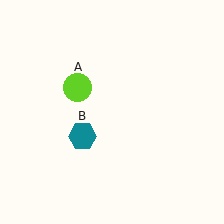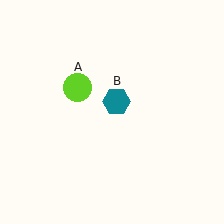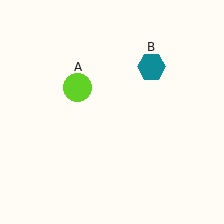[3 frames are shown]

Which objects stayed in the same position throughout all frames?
Lime circle (object A) remained stationary.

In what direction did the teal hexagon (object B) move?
The teal hexagon (object B) moved up and to the right.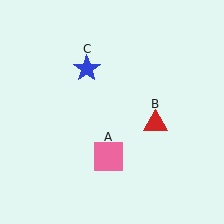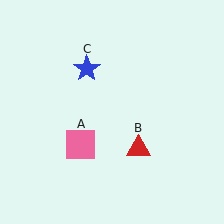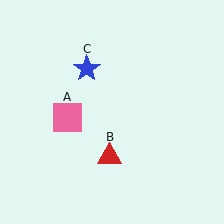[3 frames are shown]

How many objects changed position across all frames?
2 objects changed position: pink square (object A), red triangle (object B).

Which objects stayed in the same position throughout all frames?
Blue star (object C) remained stationary.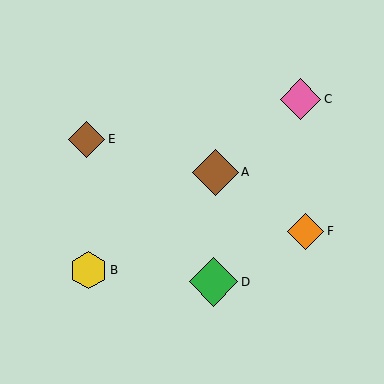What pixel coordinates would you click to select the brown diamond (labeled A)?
Click at (216, 172) to select the brown diamond A.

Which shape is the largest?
The green diamond (labeled D) is the largest.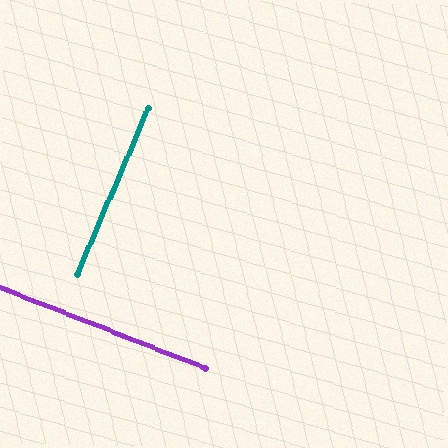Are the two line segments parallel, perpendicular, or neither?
Perpendicular — they meet at approximately 88°.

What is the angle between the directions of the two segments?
Approximately 88 degrees.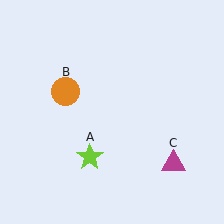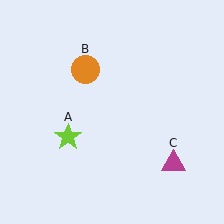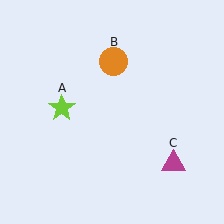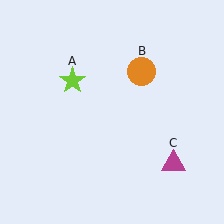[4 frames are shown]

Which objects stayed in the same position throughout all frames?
Magenta triangle (object C) remained stationary.